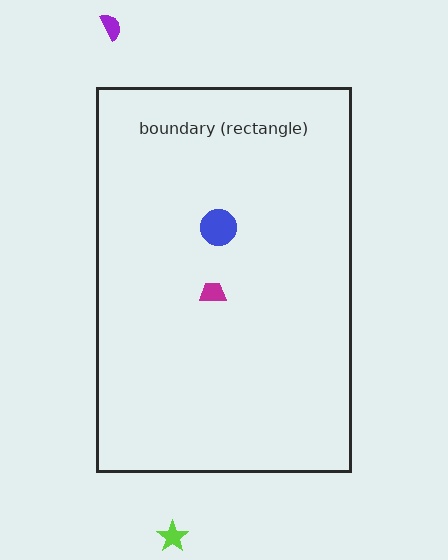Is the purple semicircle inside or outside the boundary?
Outside.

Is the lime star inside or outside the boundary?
Outside.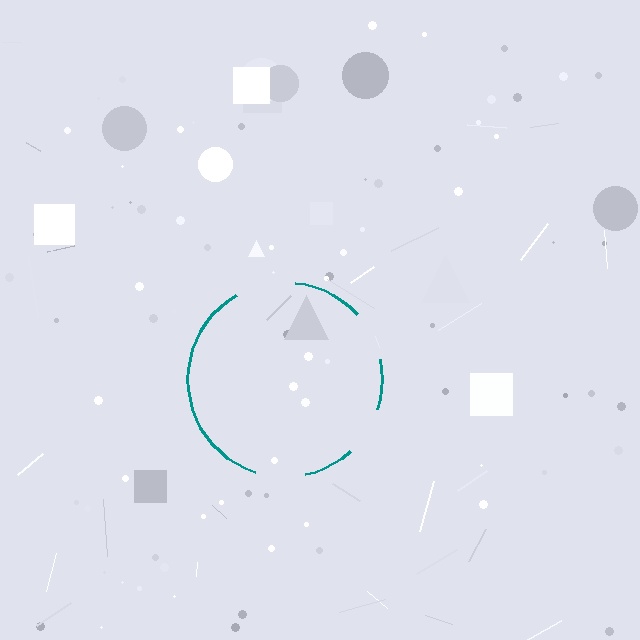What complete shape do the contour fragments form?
The contour fragments form a circle.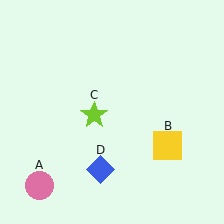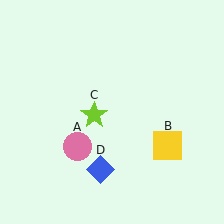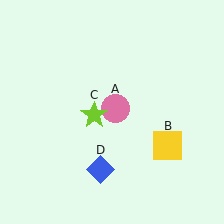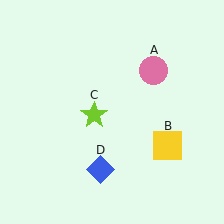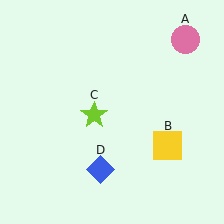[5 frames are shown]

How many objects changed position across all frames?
1 object changed position: pink circle (object A).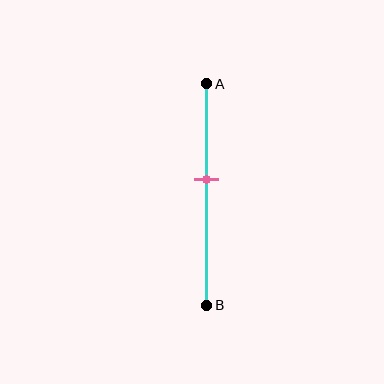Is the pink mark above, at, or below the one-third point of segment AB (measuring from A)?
The pink mark is below the one-third point of segment AB.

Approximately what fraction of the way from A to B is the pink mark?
The pink mark is approximately 45% of the way from A to B.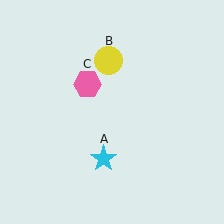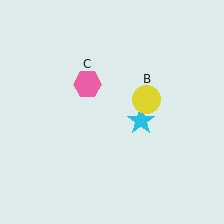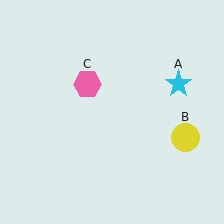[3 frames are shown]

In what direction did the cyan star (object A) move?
The cyan star (object A) moved up and to the right.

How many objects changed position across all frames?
2 objects changed position: cyan star (object A), yellow circle (object B).